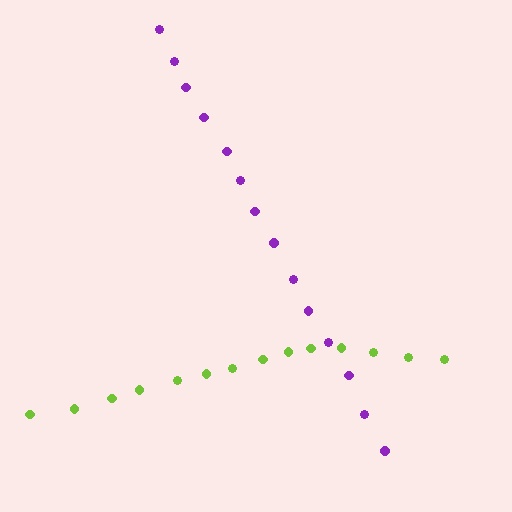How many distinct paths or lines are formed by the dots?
There are 2 distinct paths.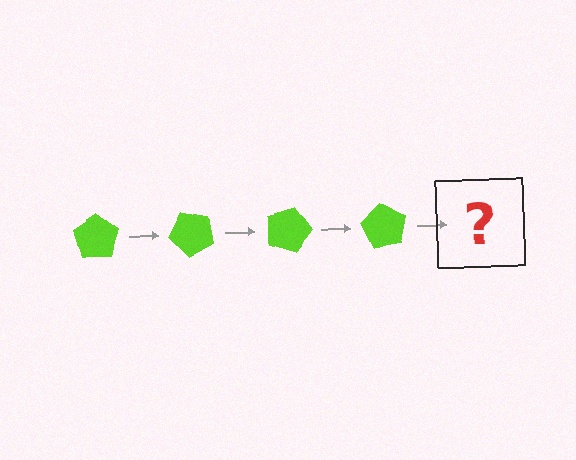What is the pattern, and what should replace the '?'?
The pattern is that the pentagon rotates 45 degrees each step. The '?' should be a lime pentagon rotated 180 degrees.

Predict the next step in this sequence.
The next step is a lime pentagon rotated 180 degrees.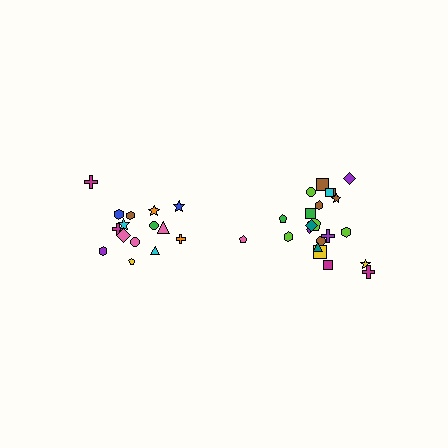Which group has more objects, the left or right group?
The right group.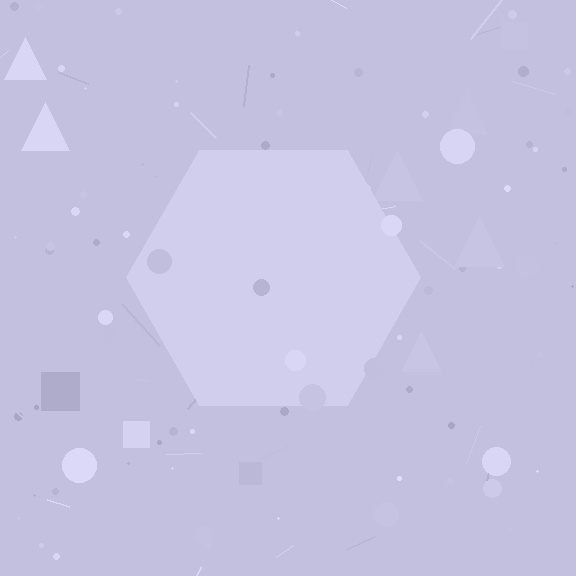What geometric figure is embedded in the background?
A hexagon is embedded in the background.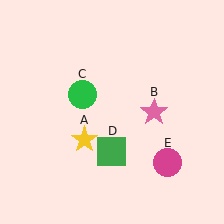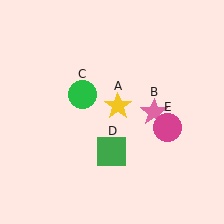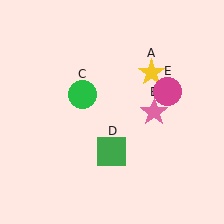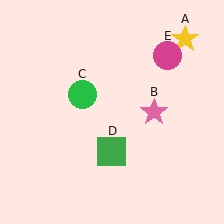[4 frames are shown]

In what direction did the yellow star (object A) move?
The yellow star (object A) moved up and to the right.